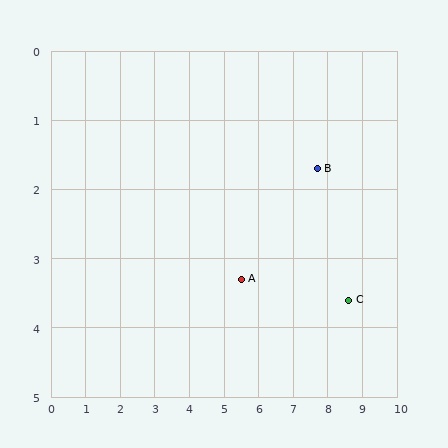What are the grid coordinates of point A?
Point A is at approximately (5.5, 3.3).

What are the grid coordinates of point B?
Point B is at approximately (7.7, 1.7).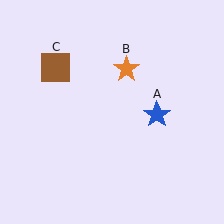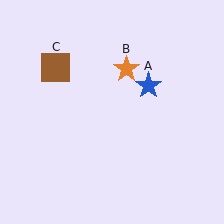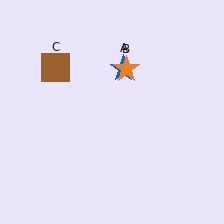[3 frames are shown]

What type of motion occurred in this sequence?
The blue star (object A) rotated counterclockwise around the center of the scene.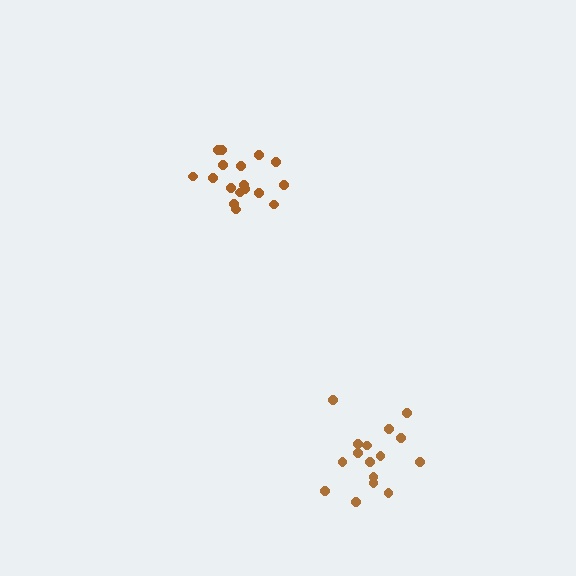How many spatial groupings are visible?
There are 2 spatial groupings.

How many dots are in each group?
Group 1: 17 dots, Group 2: 16 dots (33 total).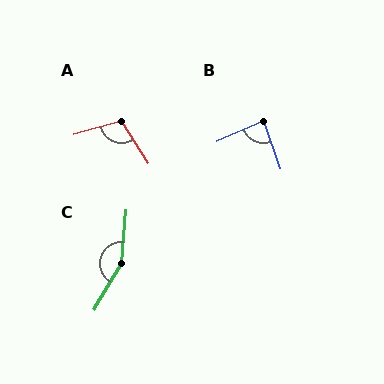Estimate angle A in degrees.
Approximately 108 degrees.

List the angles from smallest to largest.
B (85°), A (108°), C (154°).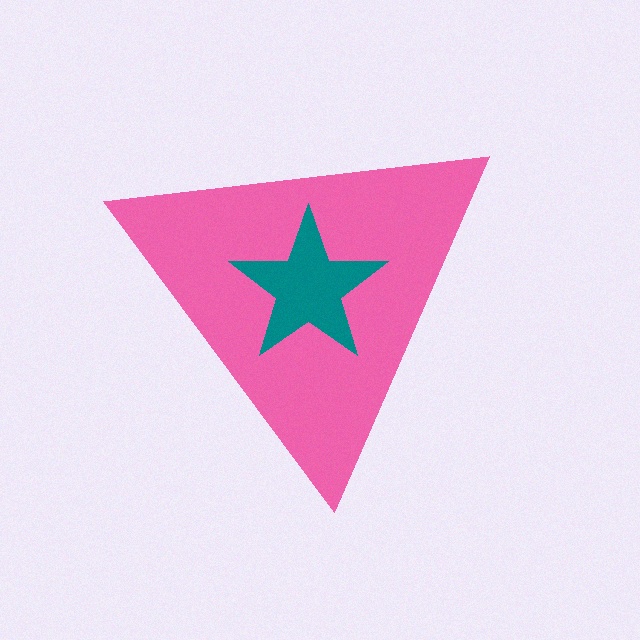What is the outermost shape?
The pink triangle.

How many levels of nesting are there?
2.